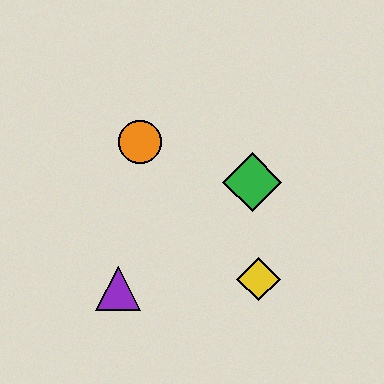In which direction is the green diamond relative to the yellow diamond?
The green diamond is above the yellow diamond.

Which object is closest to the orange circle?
The green diamond is closest to the orange circle.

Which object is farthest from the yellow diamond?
The orange circle is farthest from the yellow diamond.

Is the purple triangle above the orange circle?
No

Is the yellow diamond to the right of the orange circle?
Yes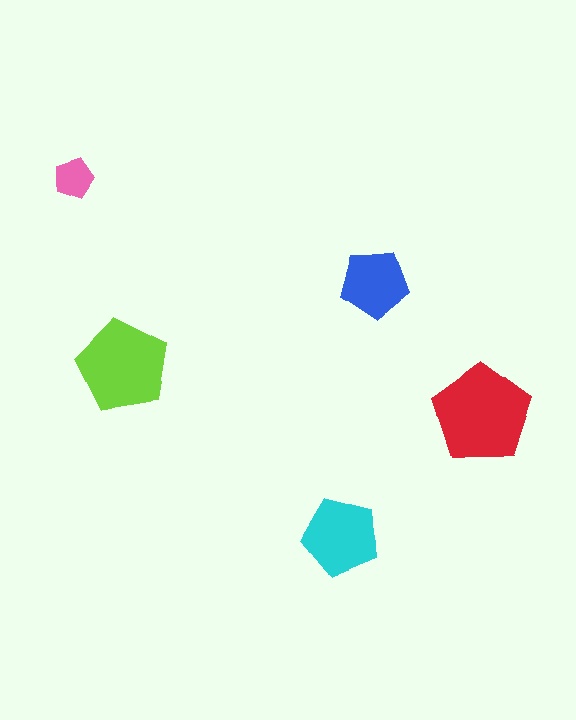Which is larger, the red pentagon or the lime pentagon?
The red one.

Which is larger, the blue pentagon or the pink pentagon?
The blue one.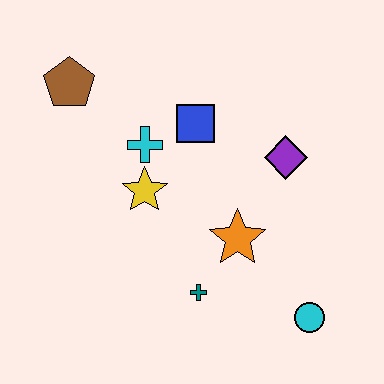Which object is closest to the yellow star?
The cyan cross is closest to the yellow star.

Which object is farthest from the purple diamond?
The brown pentagon is farthest from the purple diamond.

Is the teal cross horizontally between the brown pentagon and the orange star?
Yes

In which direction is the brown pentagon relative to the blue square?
The brown pentagon is to the left of the blue square.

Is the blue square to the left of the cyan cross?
No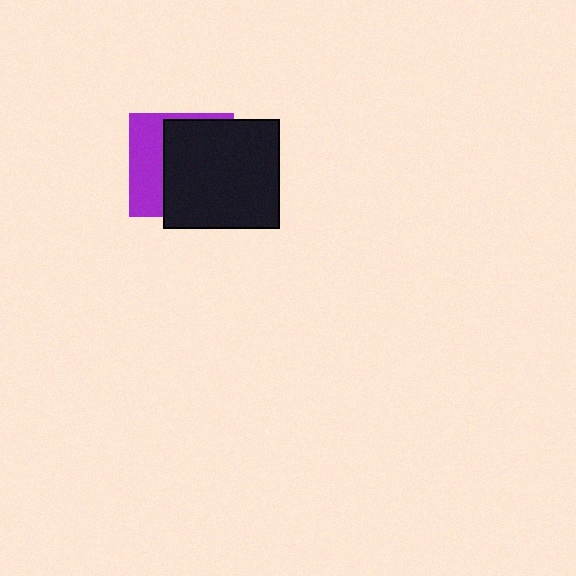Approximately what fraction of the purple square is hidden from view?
Roughly 63% of the purple square is hidden behind the black rectangle.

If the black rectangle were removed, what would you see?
You would see the complete purple square.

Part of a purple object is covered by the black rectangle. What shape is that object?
It is a square.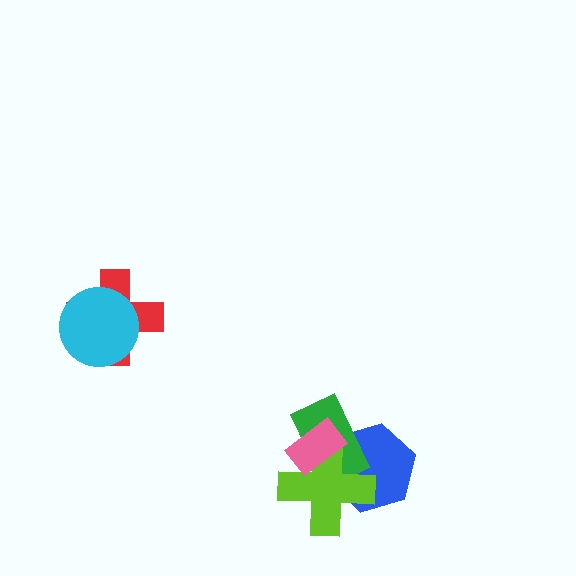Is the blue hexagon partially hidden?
Yes, it is partially covered by another shape.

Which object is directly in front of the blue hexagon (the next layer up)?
The green rectangle is directly in front of the blue hexagon.